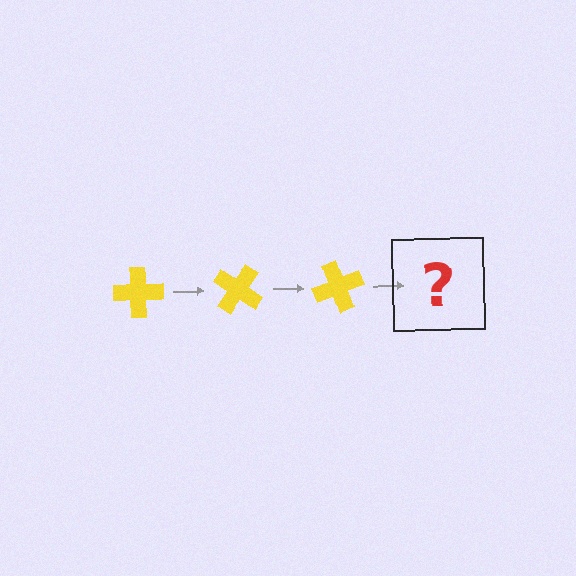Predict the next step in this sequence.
The next step is a yellow cross rotated 105 degrees.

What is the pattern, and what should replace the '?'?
The pattern is that the cross rotates 35 degrees each step. The '?' should be a yellow cross rotated 105 degrees.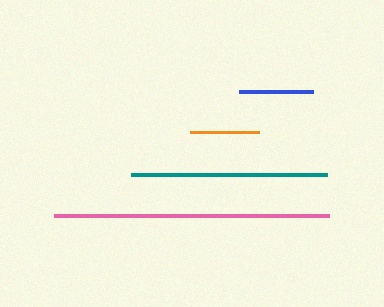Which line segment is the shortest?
The orange line is the shortest at approximately 68 pixels.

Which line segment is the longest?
The pink line is the longest at approximately 275 pixels.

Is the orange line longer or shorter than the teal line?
The teal line is longer than the orange line.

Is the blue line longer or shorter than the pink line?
The pink line is longer than the blue line.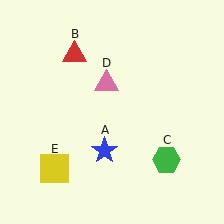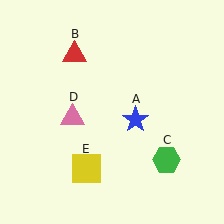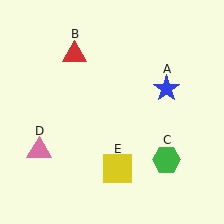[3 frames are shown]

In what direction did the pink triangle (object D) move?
The pink triangle (object D) moved down and to the left.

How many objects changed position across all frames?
3 objects changed position: blue star (object A), pink triangle (object D), yellow square (object E).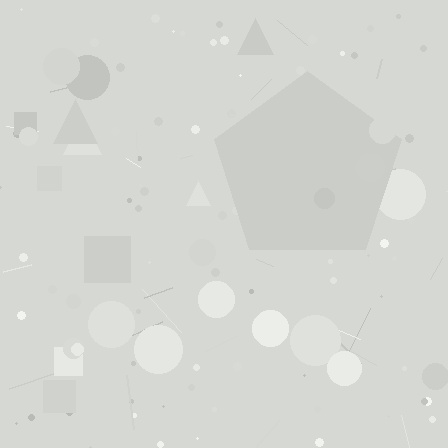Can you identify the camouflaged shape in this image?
The camouflaged shape is a pentagon.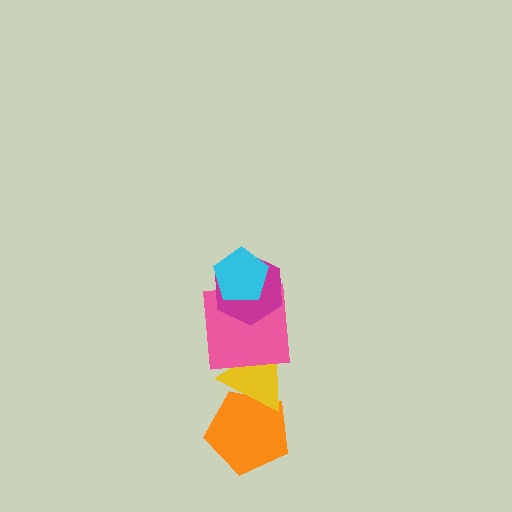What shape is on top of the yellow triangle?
The pink square is on top of the yellow triangle.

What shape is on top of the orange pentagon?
The yellow triangle is on top of the orange pentagon.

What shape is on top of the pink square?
The magenta hexagon is on top of the pink square.